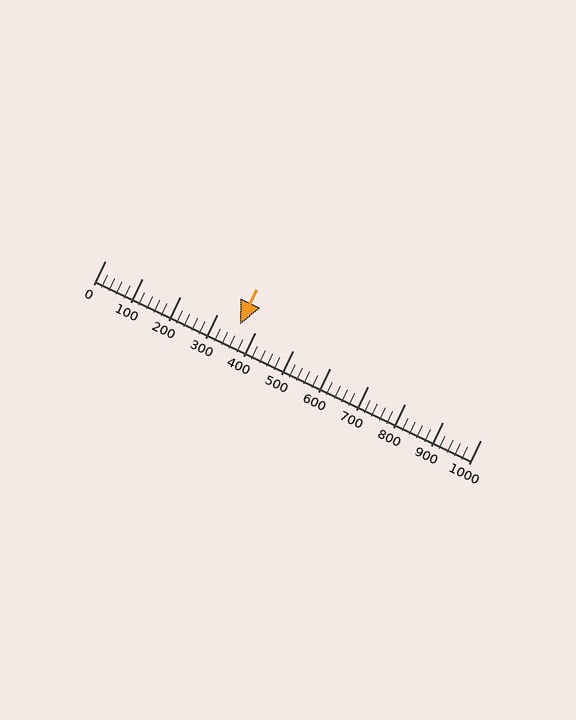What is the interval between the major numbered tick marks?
The major tick marks are spaced 100 units apart.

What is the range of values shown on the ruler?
The ruler shows values from 0 to 1000.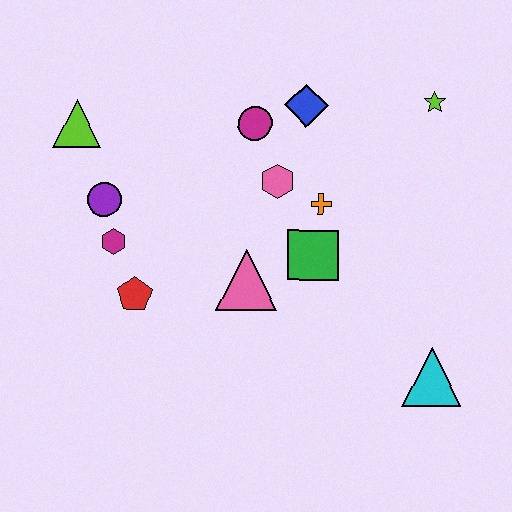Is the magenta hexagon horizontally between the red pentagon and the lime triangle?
Yes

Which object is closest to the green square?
The orange cross is closest to the green square.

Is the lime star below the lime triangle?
No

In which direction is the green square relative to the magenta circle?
The green square is below the magenta circle.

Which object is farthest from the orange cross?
The lime triangle is farthest from the orange cross.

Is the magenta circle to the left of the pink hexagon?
Yes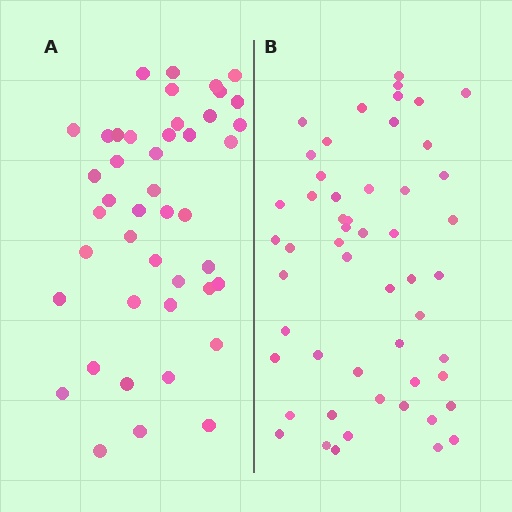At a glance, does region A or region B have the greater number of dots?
Region B (the right region) has more dots.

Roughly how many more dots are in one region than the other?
Region B has roughly 8 or so more dots than region A.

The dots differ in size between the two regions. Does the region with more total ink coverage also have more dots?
No. Region A has more total ink coverage because its dots are larger, but region B actually contains more individual dots. Total area can be misleading — the number of items is what matters here.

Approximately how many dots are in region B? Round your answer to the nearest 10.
About 50 dots. (The exact count is 53, which rounds to 50.)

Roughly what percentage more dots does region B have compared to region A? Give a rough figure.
About 20% more.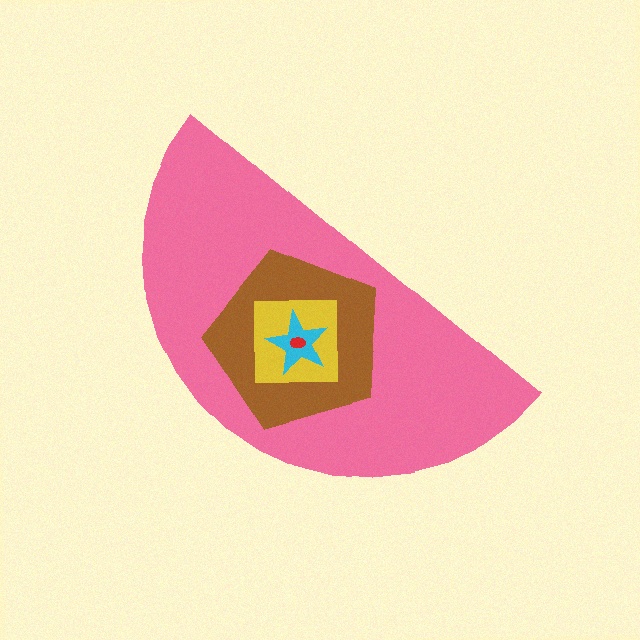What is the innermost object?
The red ellipse.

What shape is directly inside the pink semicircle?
The brown pentagon.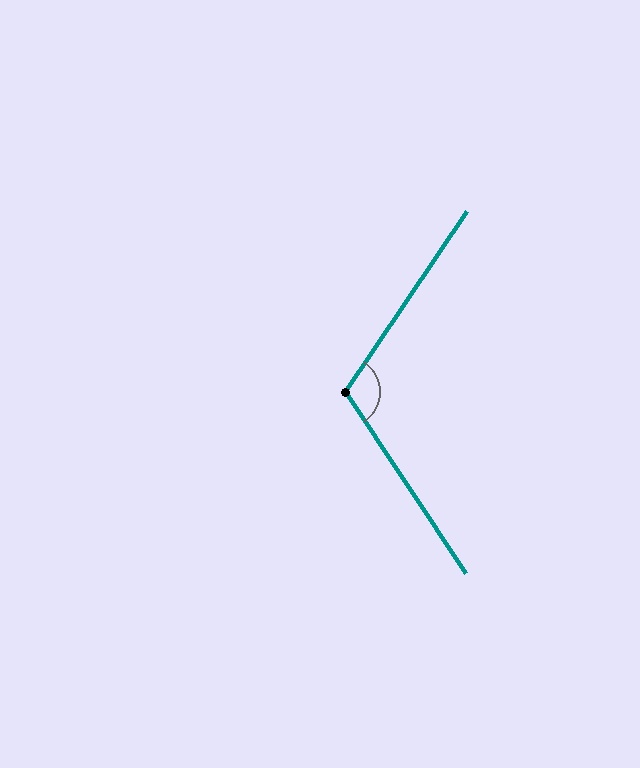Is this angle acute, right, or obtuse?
It is obtuse.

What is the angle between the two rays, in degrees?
Approximately 113 degrees.